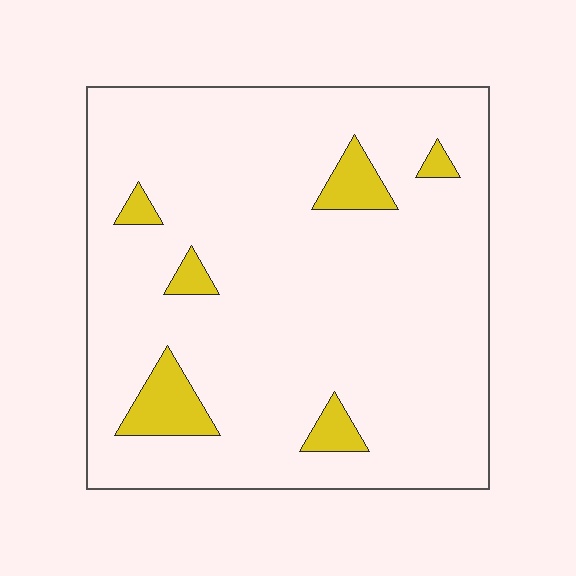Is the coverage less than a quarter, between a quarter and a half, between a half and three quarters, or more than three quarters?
Less than a quarter.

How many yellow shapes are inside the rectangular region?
6.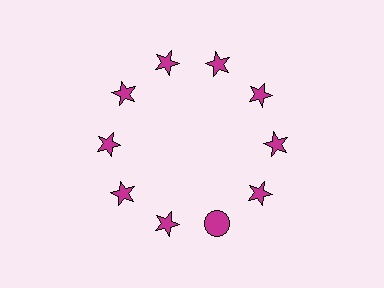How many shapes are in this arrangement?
There are 10 shapes arranged in a ring pattern.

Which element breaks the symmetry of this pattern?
The magenta circle at roughly the 5 o'clock position breaks the symmetry. All other shapes are magenta stars.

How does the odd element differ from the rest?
It has a different shape: circle instead of star.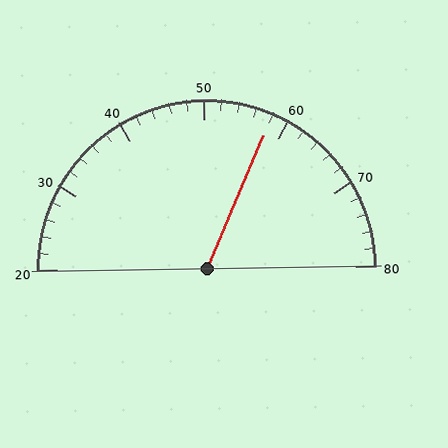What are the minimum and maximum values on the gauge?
The gauge ranges from 20 to 80.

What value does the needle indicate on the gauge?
The needle indicates approximately 58.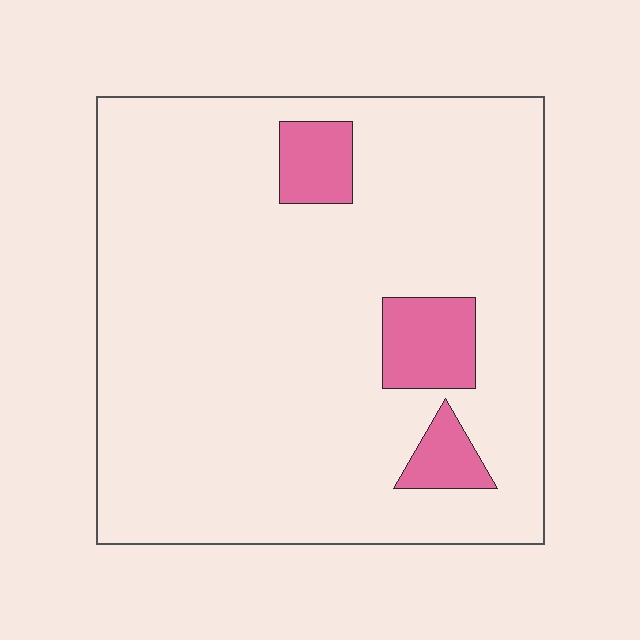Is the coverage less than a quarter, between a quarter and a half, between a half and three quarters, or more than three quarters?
Less than a quarter.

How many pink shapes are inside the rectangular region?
3.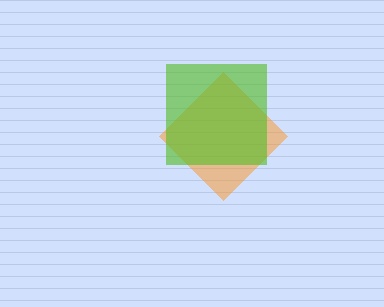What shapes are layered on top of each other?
The layered shapes are: an orange diamond, a lime square.